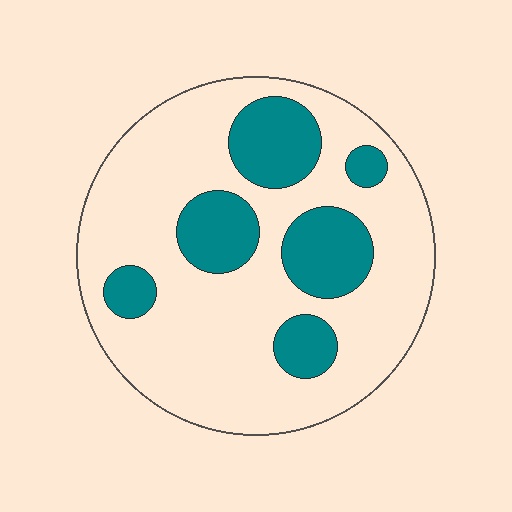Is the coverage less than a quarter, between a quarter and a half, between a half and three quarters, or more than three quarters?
Between a quarter and a half.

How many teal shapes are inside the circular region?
6.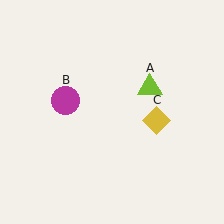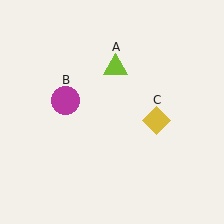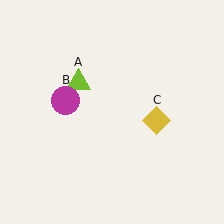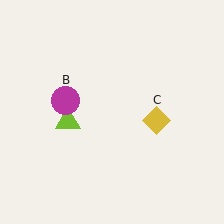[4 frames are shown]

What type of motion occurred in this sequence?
The lime triangle (object A) rotated counterclockwise around the center of the scene.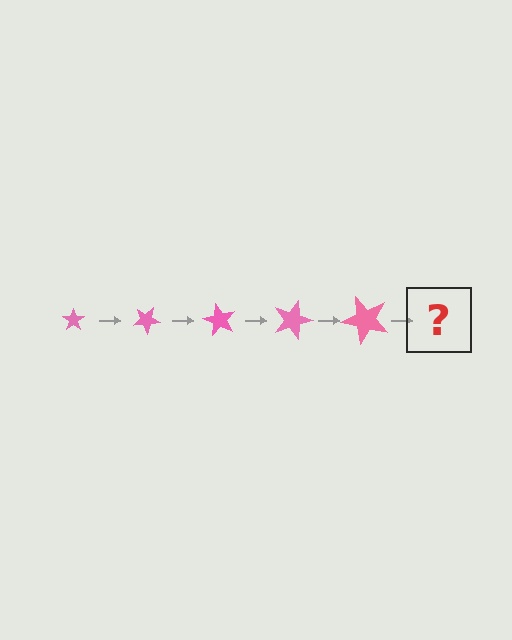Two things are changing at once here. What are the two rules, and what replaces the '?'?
The two rules are that the star grows larger each step and it rotates 30 degrees each step. The '?' should be a star, larger than the previous one and rotated 150 degrees from the start.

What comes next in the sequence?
The next element should be a star, larger than the previous one and rotated 150 degrees from the start.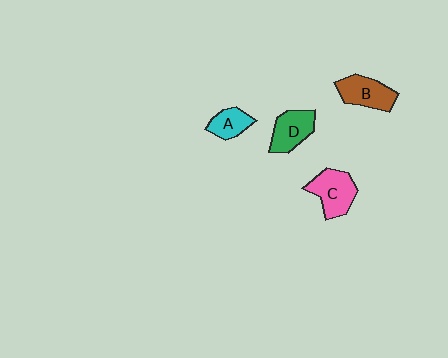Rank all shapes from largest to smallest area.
From largest to smallest: C (pink), B (brown), D (green), A (cyan).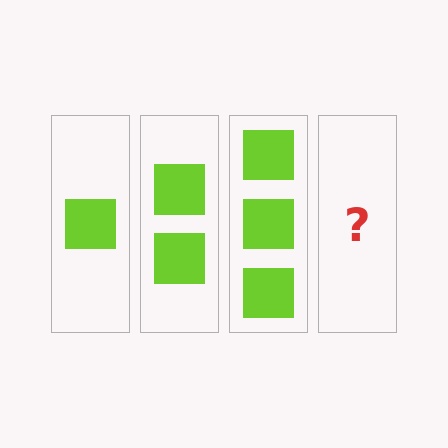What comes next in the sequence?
The next element should be 4 squares.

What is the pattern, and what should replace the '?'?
The pattern is that each step adds one more square. The '?' should be 4 squares.